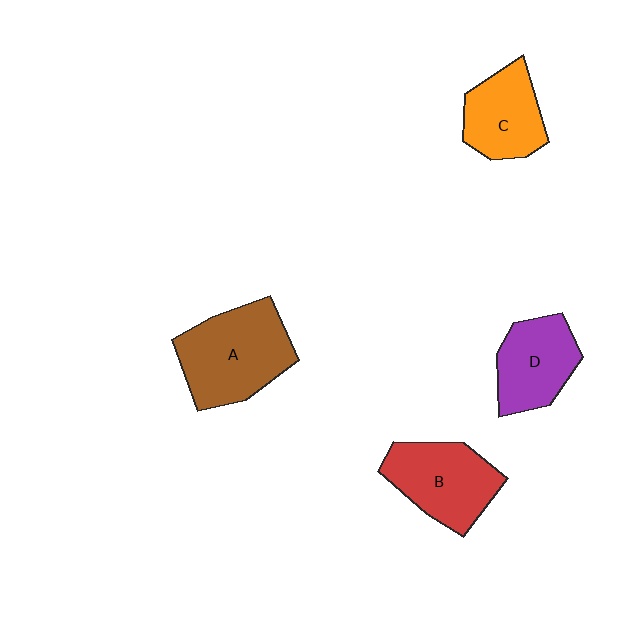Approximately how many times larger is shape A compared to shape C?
Approximately 1.5 times.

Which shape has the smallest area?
Shape C (orange).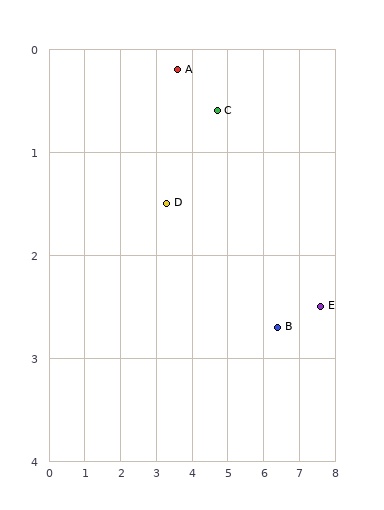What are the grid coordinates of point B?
Point B is at approximately (6.4, 2.7).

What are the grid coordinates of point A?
Point A is at approximately (3.6, 0.2).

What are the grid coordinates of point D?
Point D is at approximately (3.3, 1.5).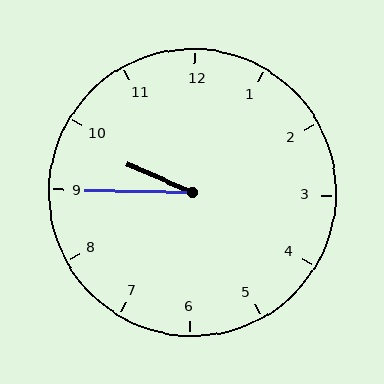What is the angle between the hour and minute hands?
Approximately 22 degrees.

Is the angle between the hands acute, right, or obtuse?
It is acute.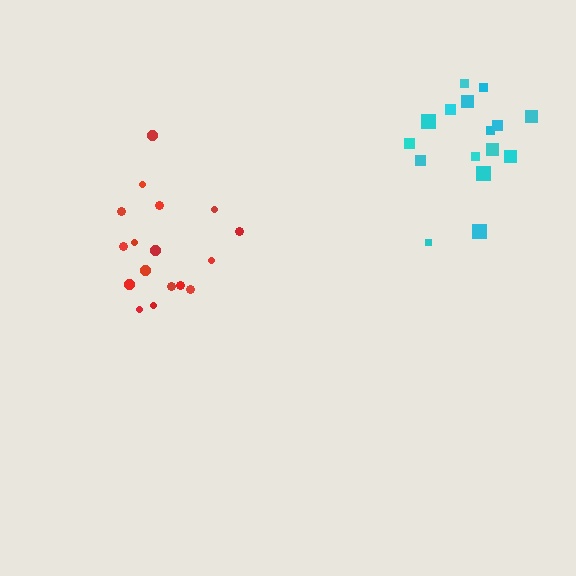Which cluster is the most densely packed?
Cyan.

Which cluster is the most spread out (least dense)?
Red.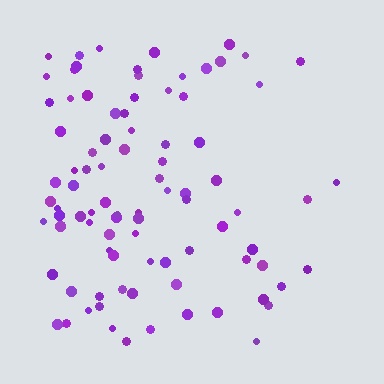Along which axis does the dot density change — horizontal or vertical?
Horizontal.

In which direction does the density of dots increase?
From right to left, with the left side densest.